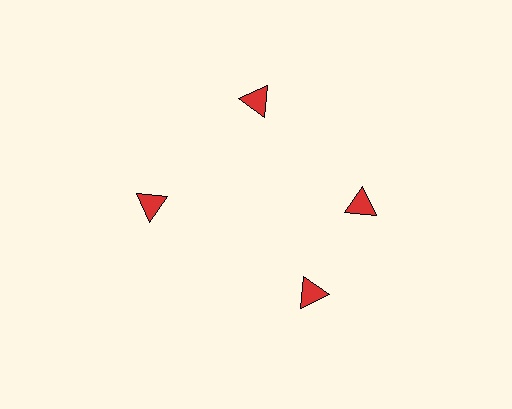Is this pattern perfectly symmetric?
No. The 4 red triangles are arranged in a ring, but one element near the 6 o'clock position is rotated out of alignment along the ring, breaking the 4-fold rotational symmetry.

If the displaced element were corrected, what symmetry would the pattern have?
It would have 4-fold rotational symmetry — the pattern would map onto itself every 90 degrees.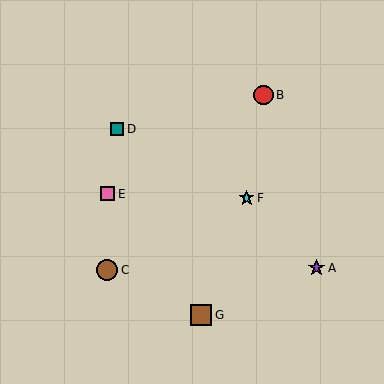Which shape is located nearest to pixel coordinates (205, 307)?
The brown square (labeled G) at (201, 315) is nearest to that location.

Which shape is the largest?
The brown circle (labeled C) is the largest.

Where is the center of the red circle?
The center of the red circle is at (263, 95).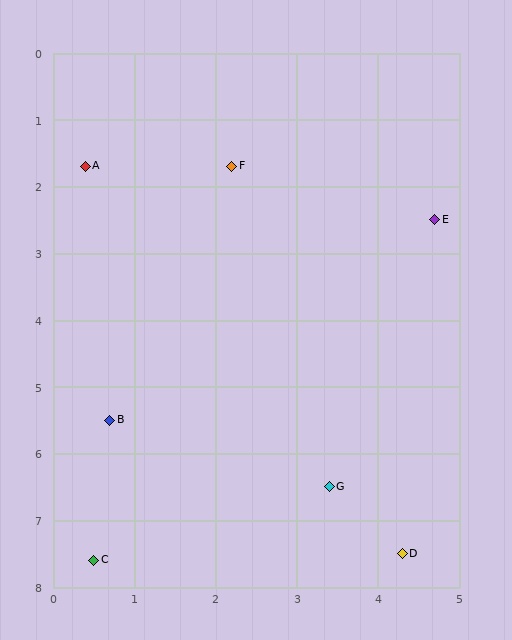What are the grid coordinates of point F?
Point F is at approximately (2.2, 1.7).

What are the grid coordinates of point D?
Point D is at approximately (4.3, 7.5).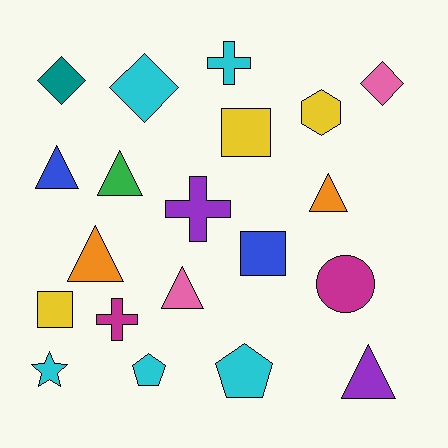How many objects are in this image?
There are 20 objects.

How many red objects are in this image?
There are no red objects.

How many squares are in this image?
There are 3 squares.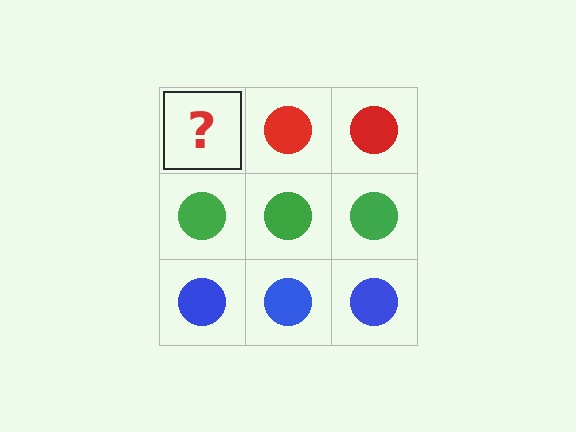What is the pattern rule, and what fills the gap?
The rule is that each row has a consistent color. The gap should be filled with a red circle.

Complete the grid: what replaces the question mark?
The question mark should be replaced with a red circle.